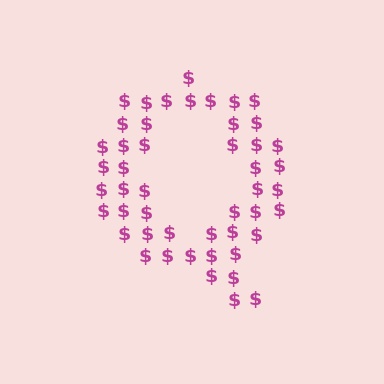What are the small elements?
The small elements are dollar signs.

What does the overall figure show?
The overall figure shows the letter Q.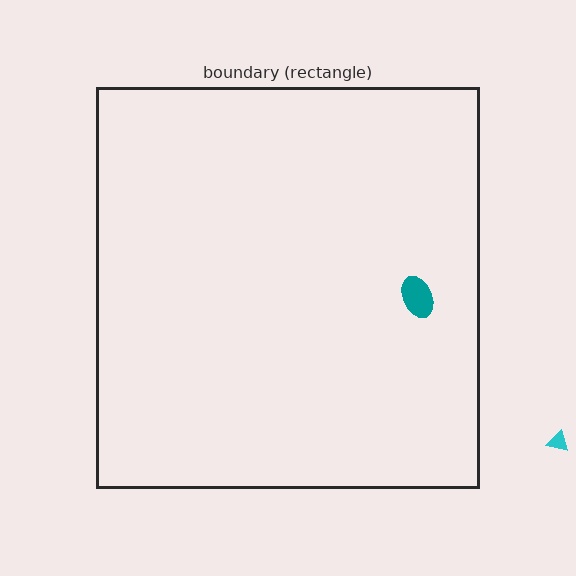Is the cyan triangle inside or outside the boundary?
Outside.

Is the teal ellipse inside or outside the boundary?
Inside.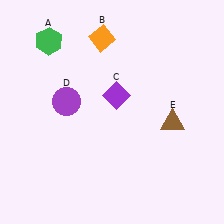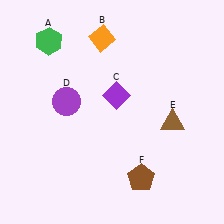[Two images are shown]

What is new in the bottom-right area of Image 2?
A brown pentagon (F) was added in the bottom-right area of Image 2.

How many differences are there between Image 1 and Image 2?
There is 1 difference between the two images.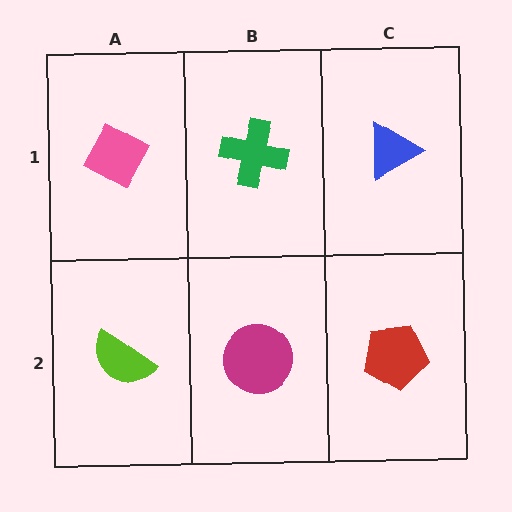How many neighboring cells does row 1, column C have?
2.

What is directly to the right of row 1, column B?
A blue triangle.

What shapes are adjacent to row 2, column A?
A pink diamond (row 1, column A), a magenta circle (row 2, column B).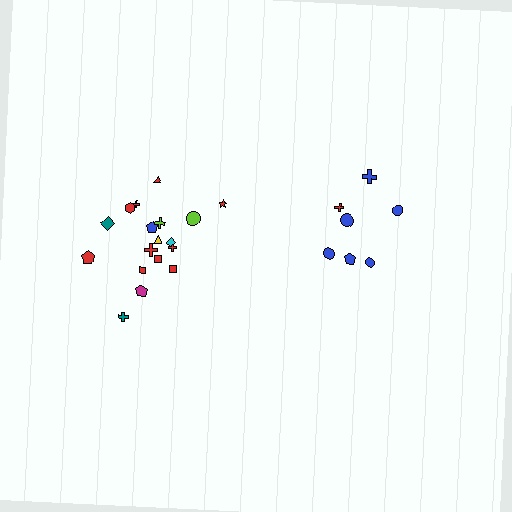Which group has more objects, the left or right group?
The left group.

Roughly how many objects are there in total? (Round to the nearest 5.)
Roughly 25 objects in total.